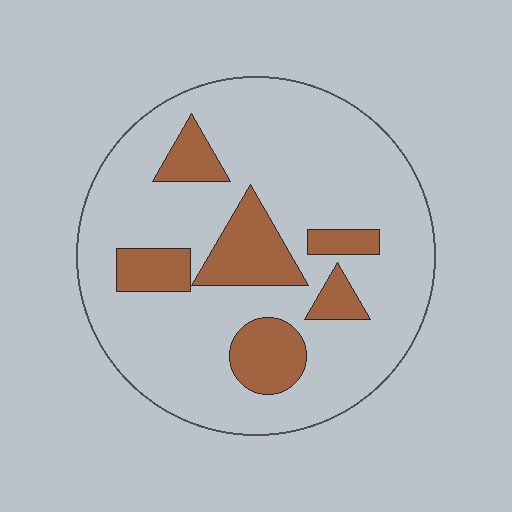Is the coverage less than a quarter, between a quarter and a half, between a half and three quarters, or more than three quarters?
Less than a quarter.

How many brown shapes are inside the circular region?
6.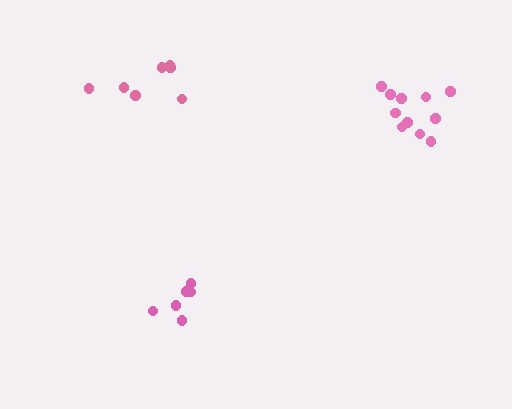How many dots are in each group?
Group 1: 12 dots, Group 2: 6 dots, Group 3: 7 dots (25 total).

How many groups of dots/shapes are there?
There are 3 groups.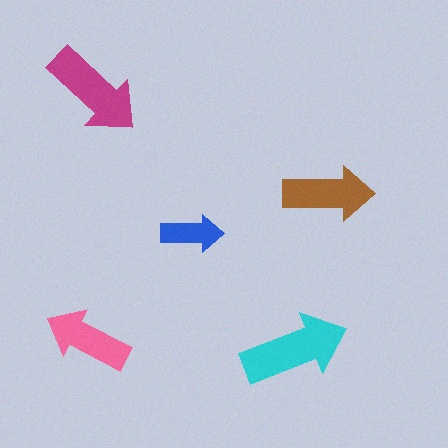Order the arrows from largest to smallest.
the cyan one, the magenta one, the brown one, the pink one, the blue one.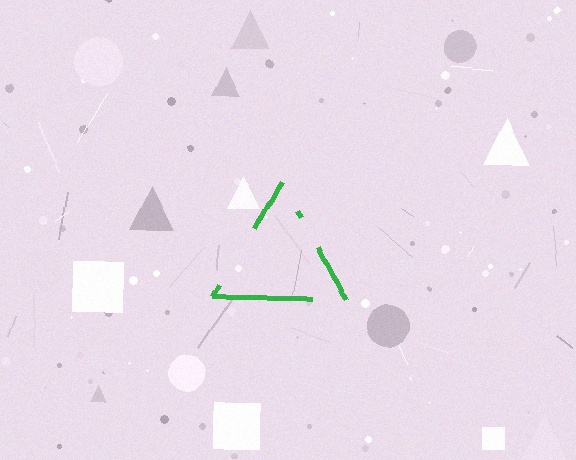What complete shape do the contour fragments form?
The contour fragments form a triangle.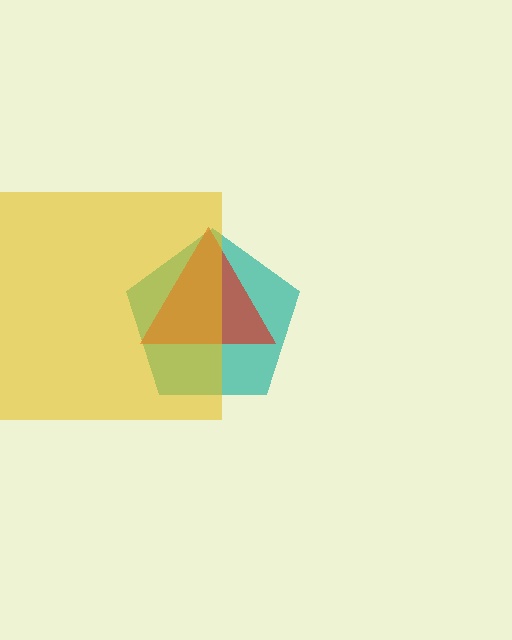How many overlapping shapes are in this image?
There are 3 overlapping shapes in the image.